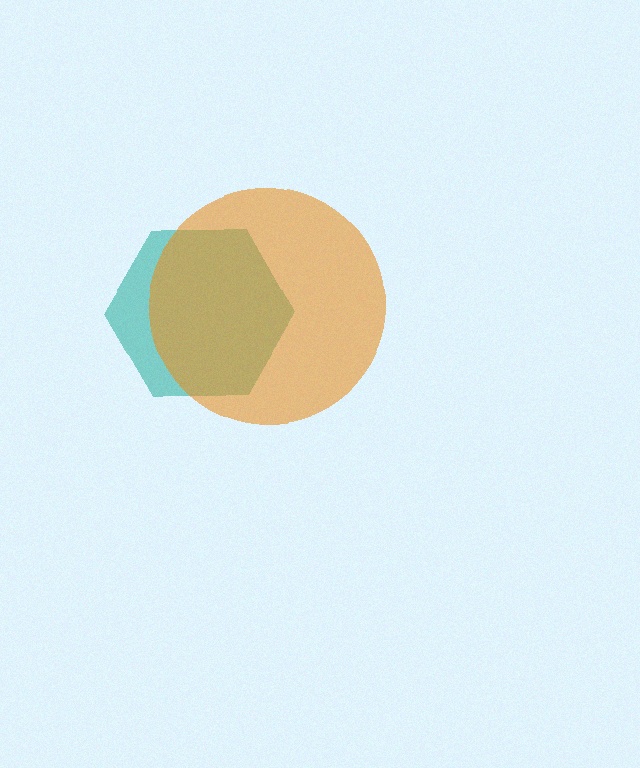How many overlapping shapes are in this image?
There are 2 overlapping shapes in the image.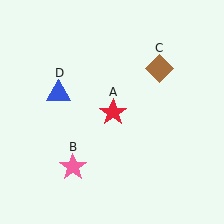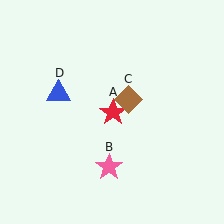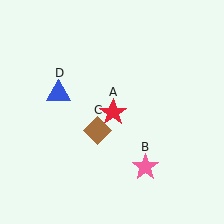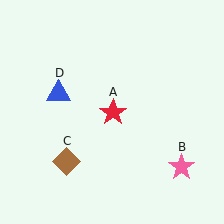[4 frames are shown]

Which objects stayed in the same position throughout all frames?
Red star (object A) and blue triangle (object D) remained stationary.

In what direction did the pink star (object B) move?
The pink star (object B) moved right.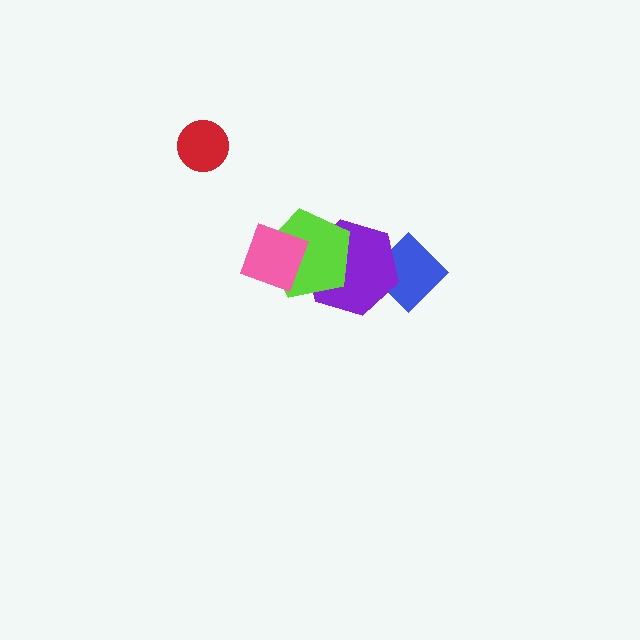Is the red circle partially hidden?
No, no other shape covers it.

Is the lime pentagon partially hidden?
Yes, it is partially covered by another shape.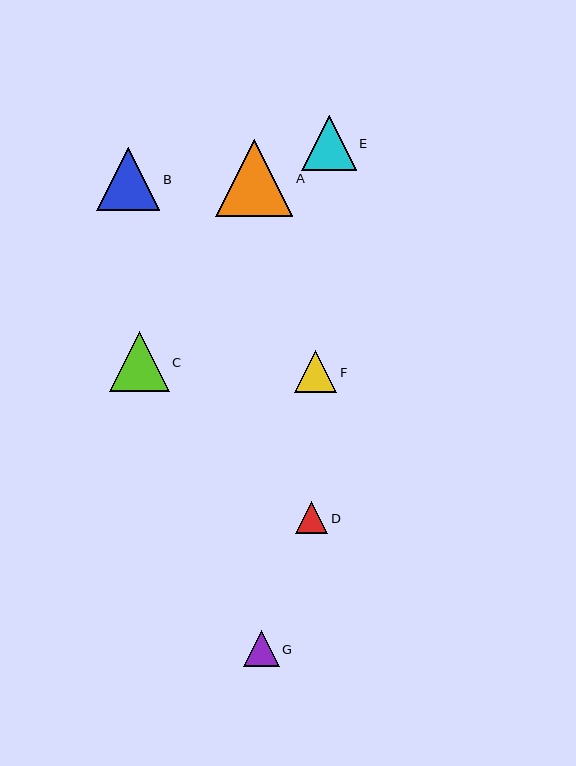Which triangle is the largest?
Triangle A is the largest with a size of approximately 77 pixels.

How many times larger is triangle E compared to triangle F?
Triangle E is approximately 1.3 times the size of triangle F.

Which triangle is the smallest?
Triangle D is the smallest with a size of approximately 32 pixels.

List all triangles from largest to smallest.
From largest to smallest: A, B, C, E, F, G, D.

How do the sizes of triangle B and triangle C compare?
Triangle B and triangle C are approximately the same size.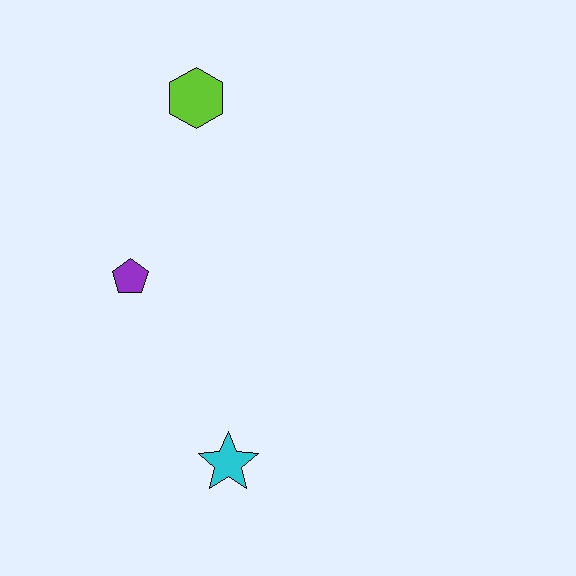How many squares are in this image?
There are no squares.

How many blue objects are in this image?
There are no blue objects.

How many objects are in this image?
There are 3 objects.